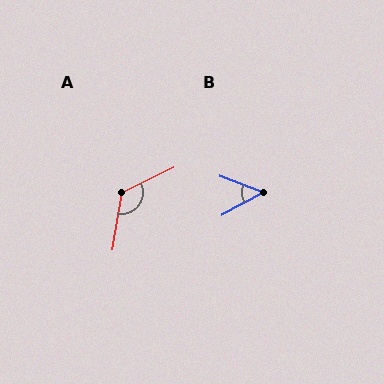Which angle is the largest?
A, at approximately 125 degrees.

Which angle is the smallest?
B, at approximately 49 degrees.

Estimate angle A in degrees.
Approximately 125 degrees.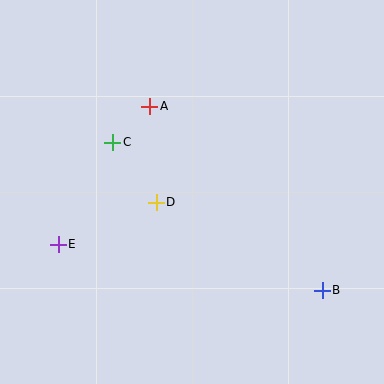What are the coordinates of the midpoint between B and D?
The midpoint between B and D is at (239, 246).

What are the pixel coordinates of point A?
Point A is at (150, 106).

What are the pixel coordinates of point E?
Point E is at (58, 244).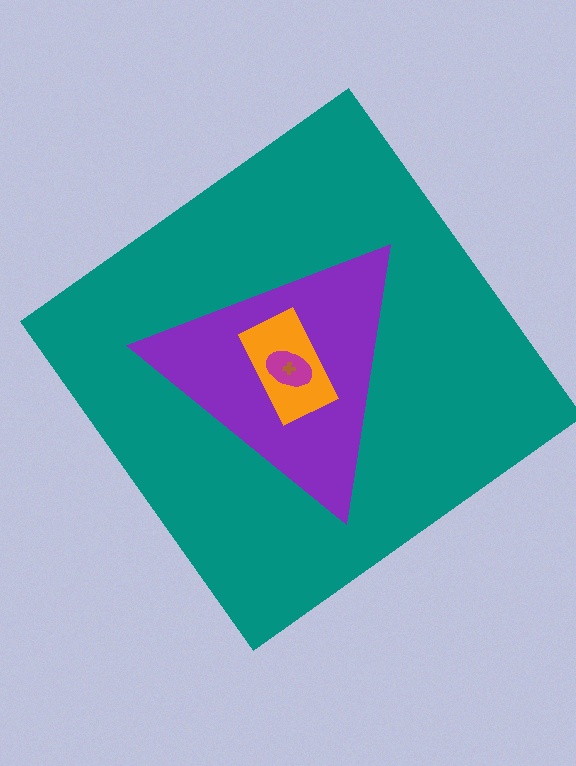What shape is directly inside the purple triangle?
The orange rectangle.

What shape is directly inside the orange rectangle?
The magenta ellipse.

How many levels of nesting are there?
5.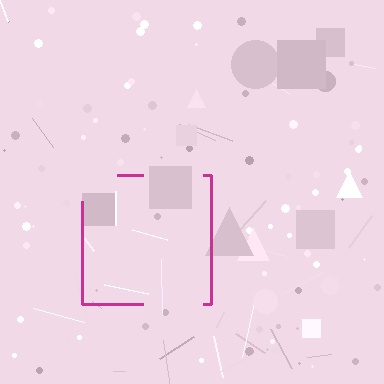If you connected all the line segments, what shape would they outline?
They would outline a square.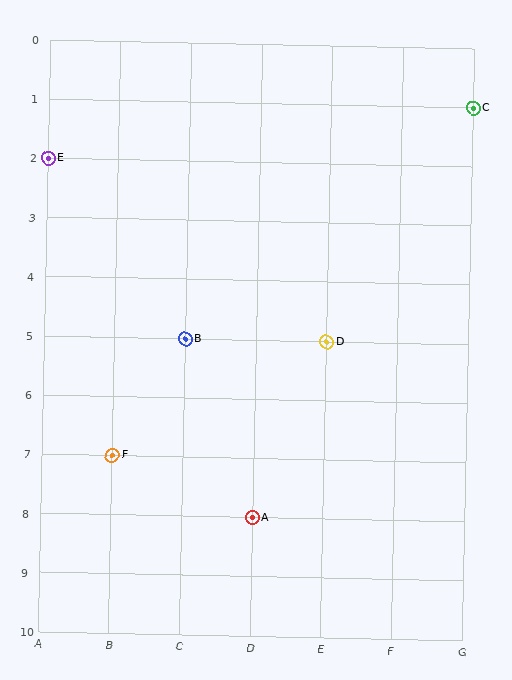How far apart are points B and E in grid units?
Points B and E are 2 columns and 3 rows apart (about 3.6 grid units diagonally).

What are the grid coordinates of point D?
Point D is at grid coordinates (E, 5).